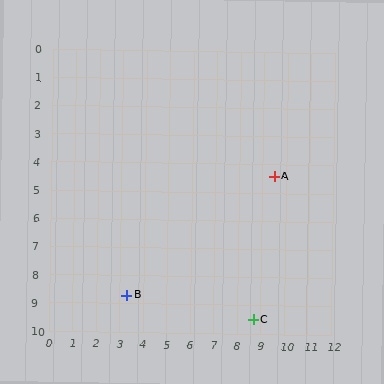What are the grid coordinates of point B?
Point B is at approximately (3.3, 8.7).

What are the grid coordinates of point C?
Point C is at approximately (8.7, 9.5).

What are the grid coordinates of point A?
Point A is at approximately (9.5, 4.4).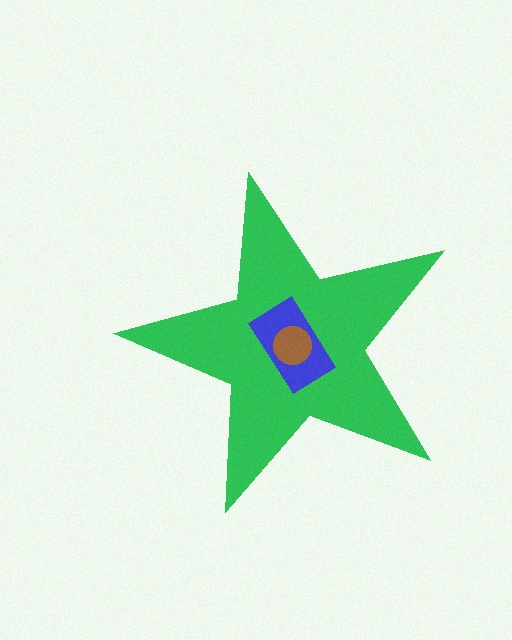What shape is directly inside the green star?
The blue rectangle.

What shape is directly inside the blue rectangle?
The brown circle.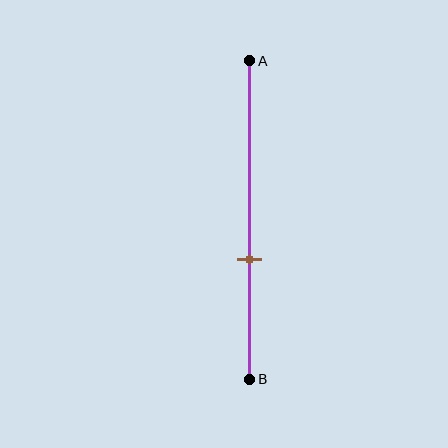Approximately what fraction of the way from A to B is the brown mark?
The brown mark is approximately 60% of the way from A to B.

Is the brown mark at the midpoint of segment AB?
No, the mark is at about 60% from A, not at the 50% midpoint.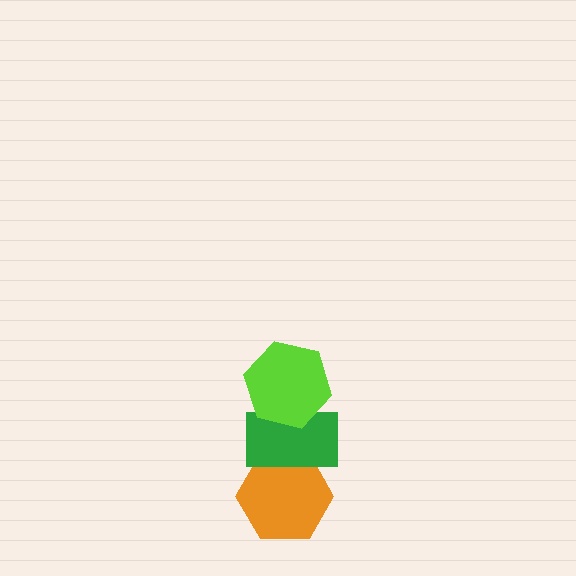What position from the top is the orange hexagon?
The orange hexagon is 3rd from the top.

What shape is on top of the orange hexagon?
The green rectangle is on top of the orange hexagon.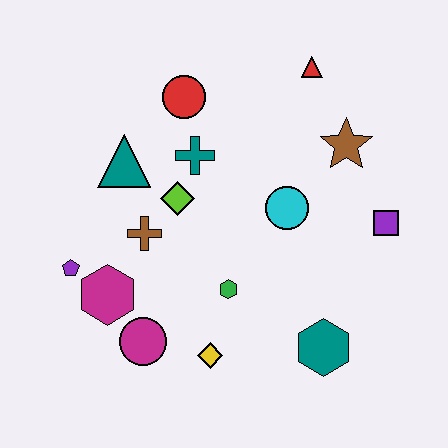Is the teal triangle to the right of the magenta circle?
No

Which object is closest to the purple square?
The brown star is closest to the purple square.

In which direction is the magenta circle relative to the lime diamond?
The magenta circle is below the lime diamond.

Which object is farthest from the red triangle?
The magenta circle is farthest from the red triangle.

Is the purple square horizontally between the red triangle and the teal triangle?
No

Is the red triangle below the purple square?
No